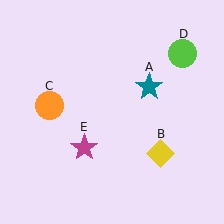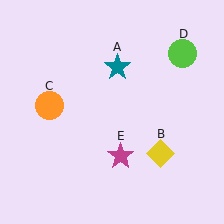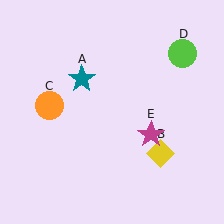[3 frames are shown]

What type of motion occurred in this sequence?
The teal star (object A), magenta star (object E) rotated counterclockwise around the center of the scene.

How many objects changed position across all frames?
2 objects changed position: teal star (object A), magenta star (object E).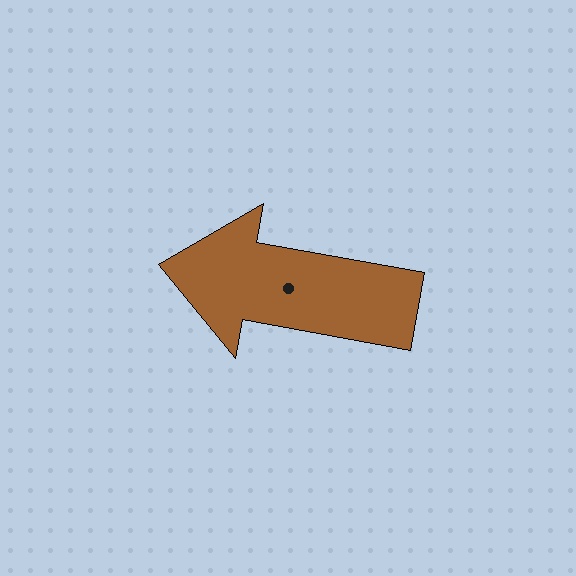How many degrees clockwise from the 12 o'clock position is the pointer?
Approximately 280 degrees.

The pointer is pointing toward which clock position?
Roughly 9 o'clock.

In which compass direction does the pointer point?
West.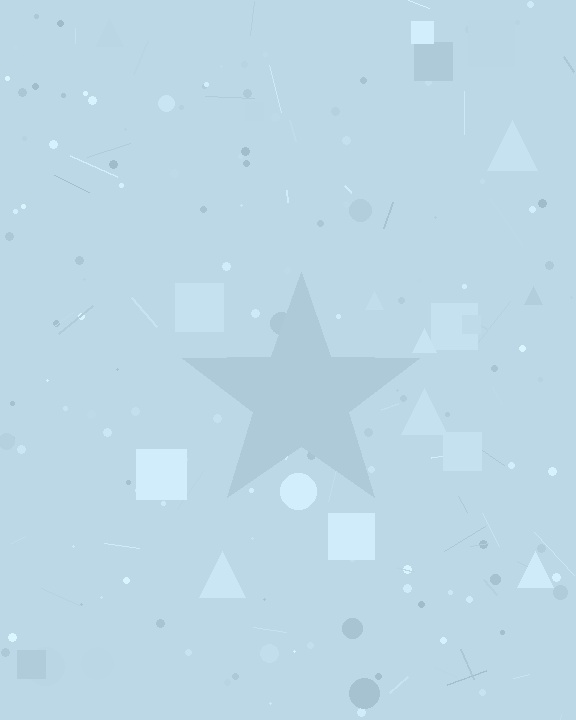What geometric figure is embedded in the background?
A star is embedded in the background.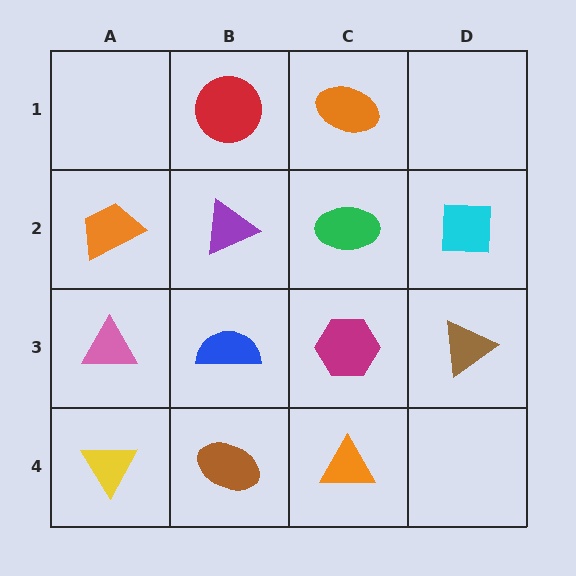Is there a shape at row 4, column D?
No, that cell is empty.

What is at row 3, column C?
A magenta hexagon.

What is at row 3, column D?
A brown triangle.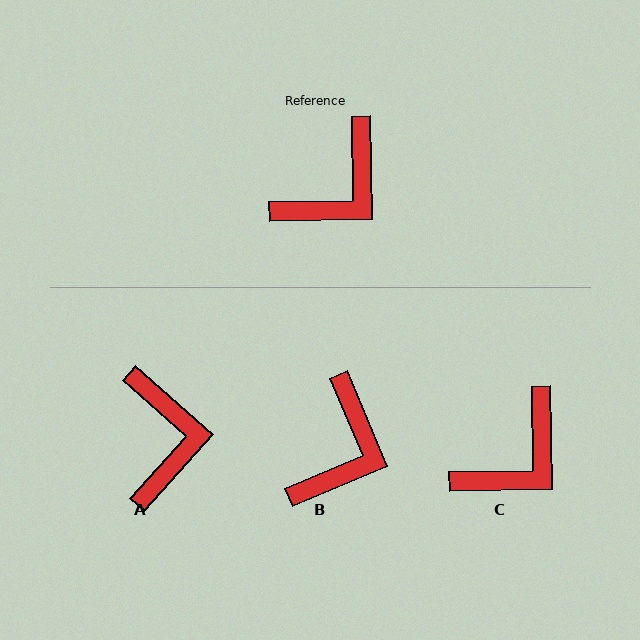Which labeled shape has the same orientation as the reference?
C.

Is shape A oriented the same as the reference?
No, it is off by about 47 degrees.